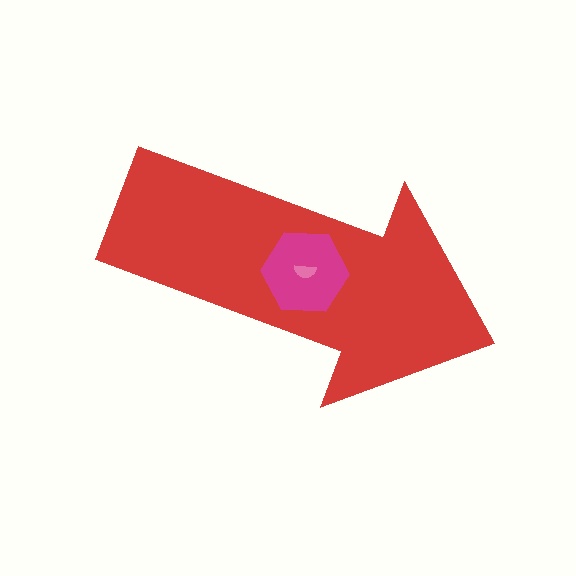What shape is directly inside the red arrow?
The magenta hexagon.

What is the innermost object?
The pink semicircle.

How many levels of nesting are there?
3.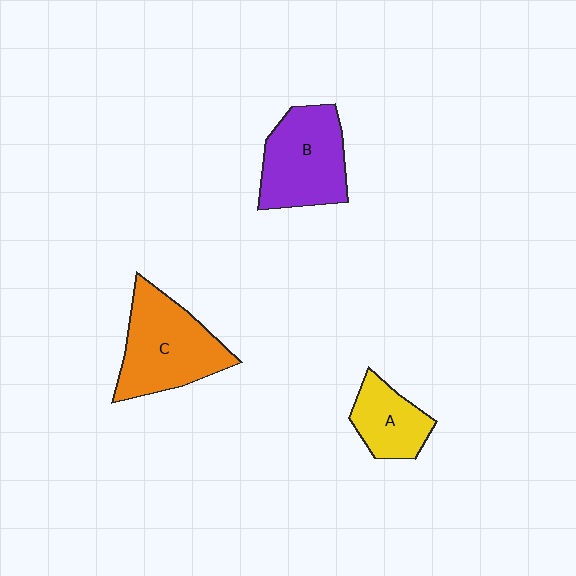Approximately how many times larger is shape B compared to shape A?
Approximately 1.6 times.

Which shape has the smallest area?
Shape A (yellow).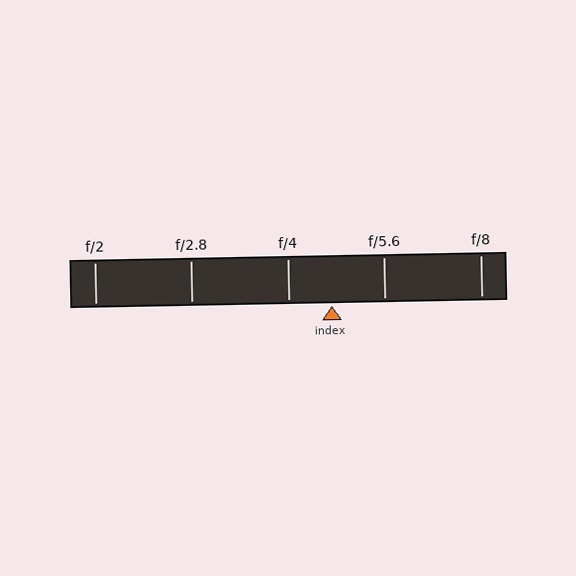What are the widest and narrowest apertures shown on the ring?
The widest aperture shown is f/2 and the narrowest is f/8.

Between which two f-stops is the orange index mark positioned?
The index mark is between f/4 and f/5.6.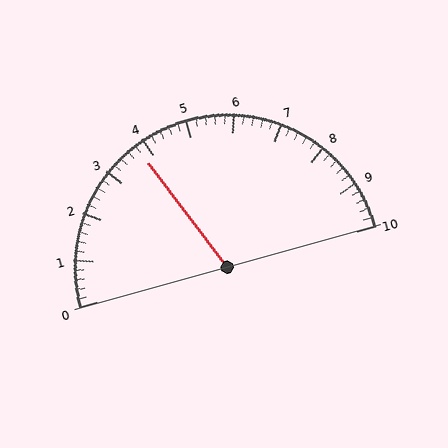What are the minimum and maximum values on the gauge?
The gauge ranges from 0 to 10.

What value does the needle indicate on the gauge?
The needle indicates approximately 3.8.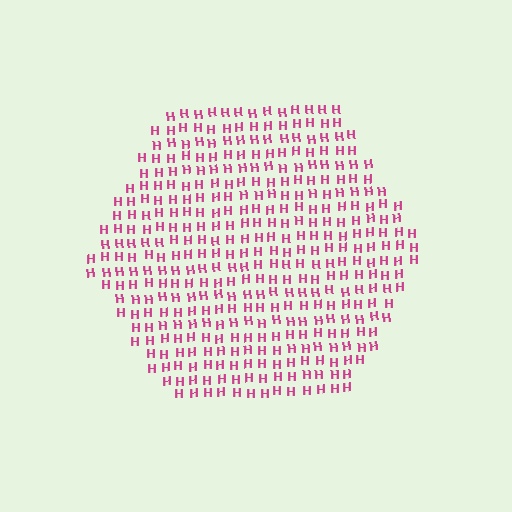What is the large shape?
The large shape is a hexagon.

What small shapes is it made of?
It is made of small letter H's.